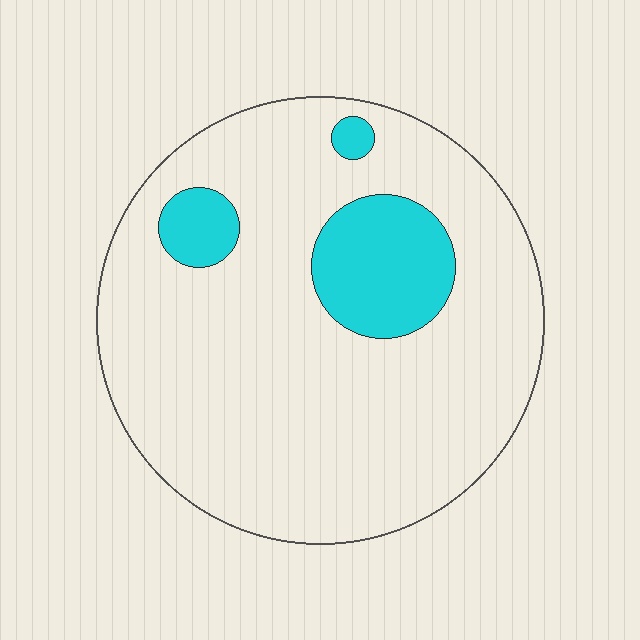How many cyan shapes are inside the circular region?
3.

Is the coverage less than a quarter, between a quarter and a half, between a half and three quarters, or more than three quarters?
Less than a quarter.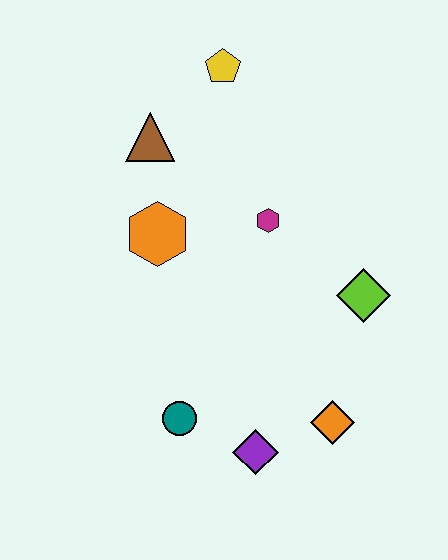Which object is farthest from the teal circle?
The yellow pentagon is farthest from the teal circle.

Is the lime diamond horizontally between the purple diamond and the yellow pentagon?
No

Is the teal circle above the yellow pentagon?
No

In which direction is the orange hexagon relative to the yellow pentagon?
The orange hexagon is below the yellow pentagon.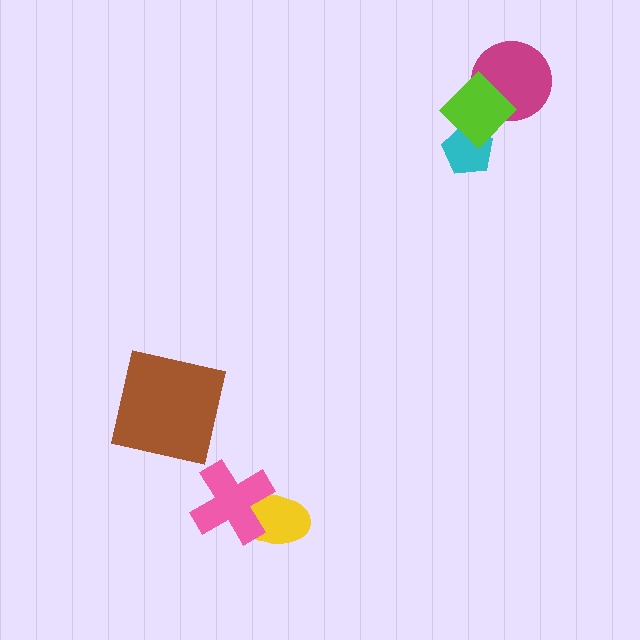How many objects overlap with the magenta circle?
1 object overlaps with the magenta circle.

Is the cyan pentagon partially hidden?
Yes, it is partially covered by another shape.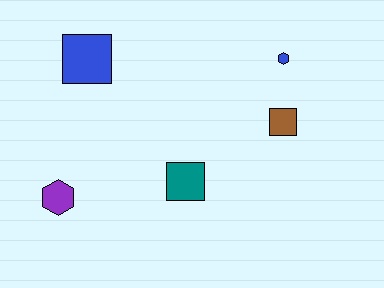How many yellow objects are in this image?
There are no yellow objects.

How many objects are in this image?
There are 5 objects.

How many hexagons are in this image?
There are 2 hexagons.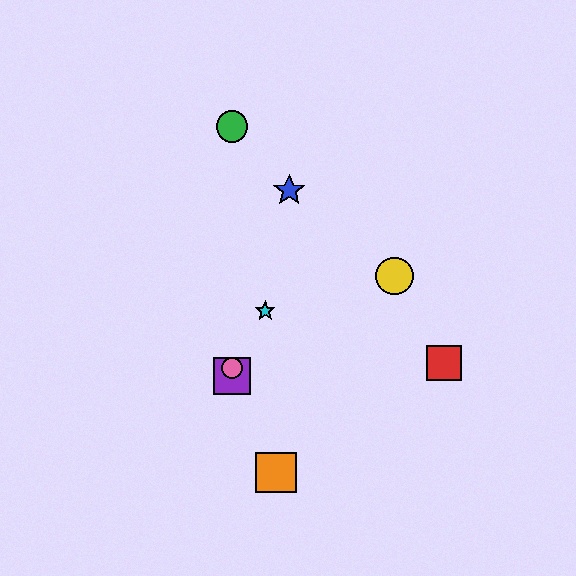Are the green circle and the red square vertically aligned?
No, the green circle is at x≈232 and the red square is at x≈444.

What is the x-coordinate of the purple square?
The purple square is at x≈232.